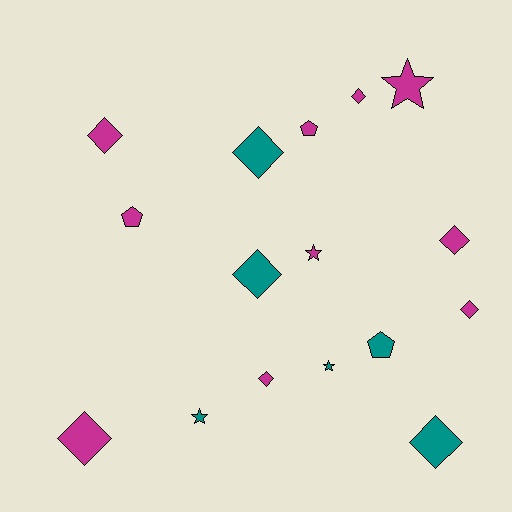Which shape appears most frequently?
Diamond, with 9 objects.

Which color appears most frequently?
Magenta, with 10 objects.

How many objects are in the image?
There are 16 objects.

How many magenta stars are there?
There are 2 magenta stars.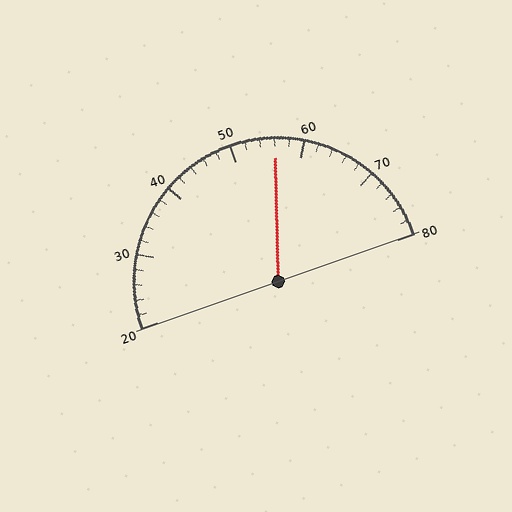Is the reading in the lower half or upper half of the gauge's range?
The reading is in the upper half of the range (20 to 80).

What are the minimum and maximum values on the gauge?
The gauge ranges from 20 to 80.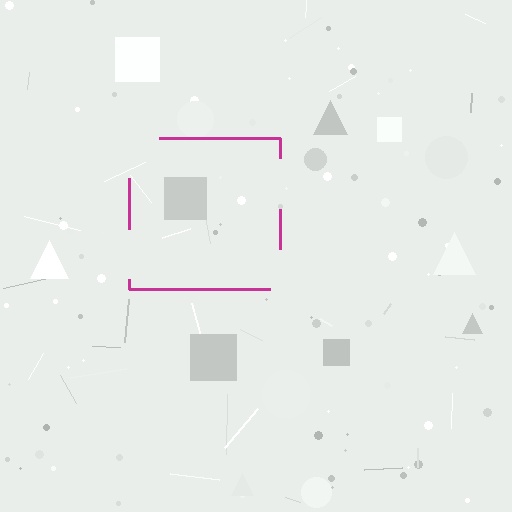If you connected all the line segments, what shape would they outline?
They would outline a square.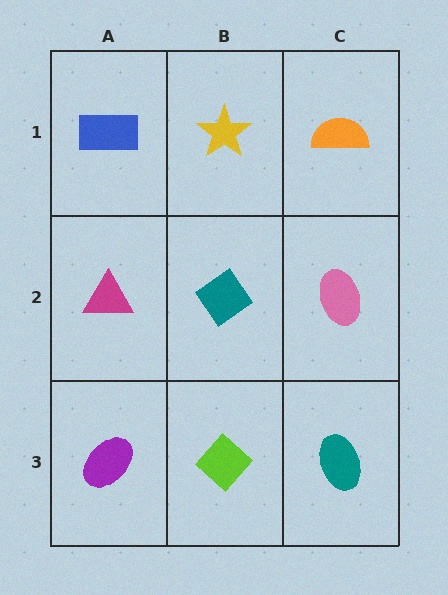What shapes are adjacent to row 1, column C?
A pink ellipse (row 2, column C), a yellow star (row 1, column B).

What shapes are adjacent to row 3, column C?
A pink ellipse (row 2, column C), a lime diamond (row 3, column B).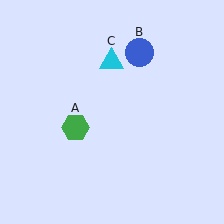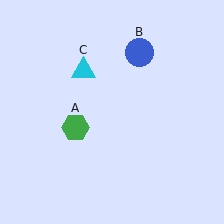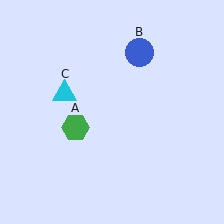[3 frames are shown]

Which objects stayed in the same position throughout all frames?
Green hexagon (object A) and blue circle (object B) remained stationary.